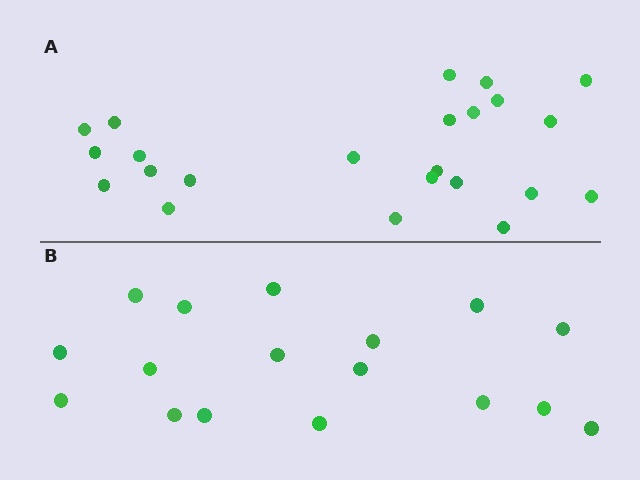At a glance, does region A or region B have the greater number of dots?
Region A (the top region) has more dots.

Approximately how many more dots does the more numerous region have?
Region A has about 6 more dots than region B.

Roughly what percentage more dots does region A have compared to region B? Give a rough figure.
About 35% more.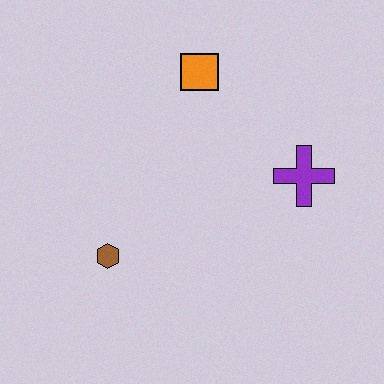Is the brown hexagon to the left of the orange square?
Yes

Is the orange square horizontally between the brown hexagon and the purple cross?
Yes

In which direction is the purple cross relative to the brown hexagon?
The purple cross is to the right of the brown hexagon.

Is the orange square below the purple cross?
No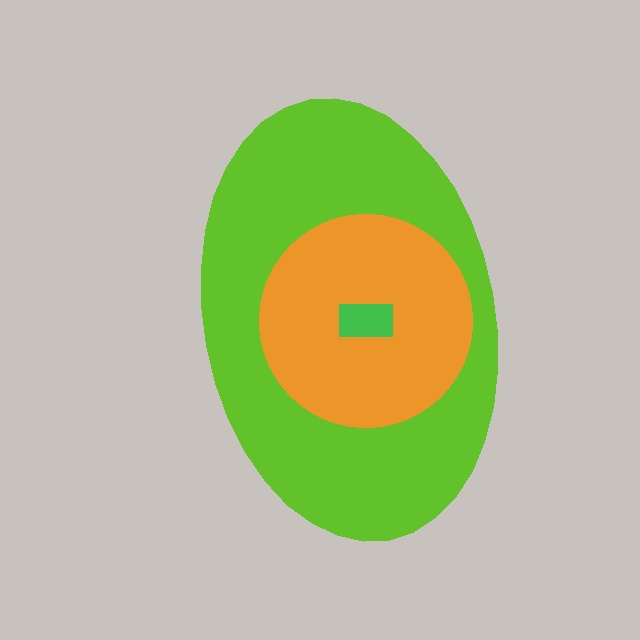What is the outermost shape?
The lime ellipse.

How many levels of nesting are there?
3.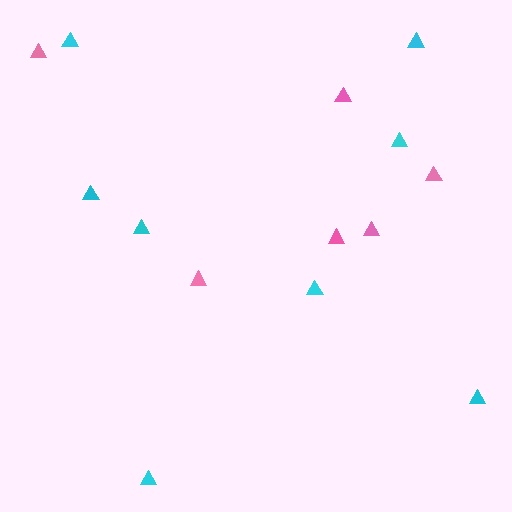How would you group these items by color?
There are 2 groups: one group of cyan triangles (8) and one group of pink triangles (6).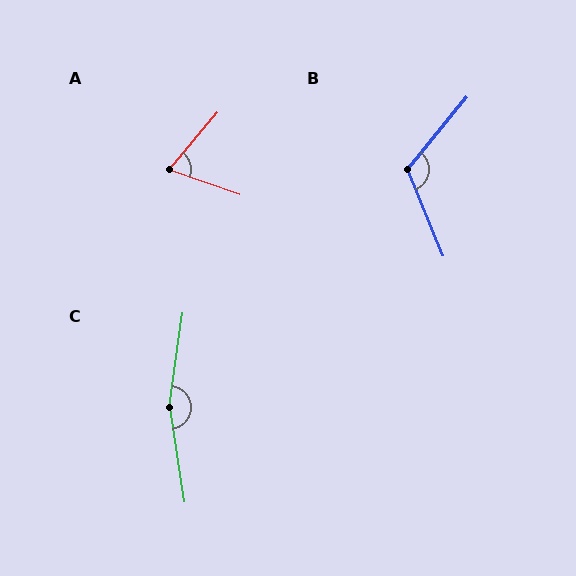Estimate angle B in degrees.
Approximately 119 degrees.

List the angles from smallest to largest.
A (69°), B (119°), C (163°).